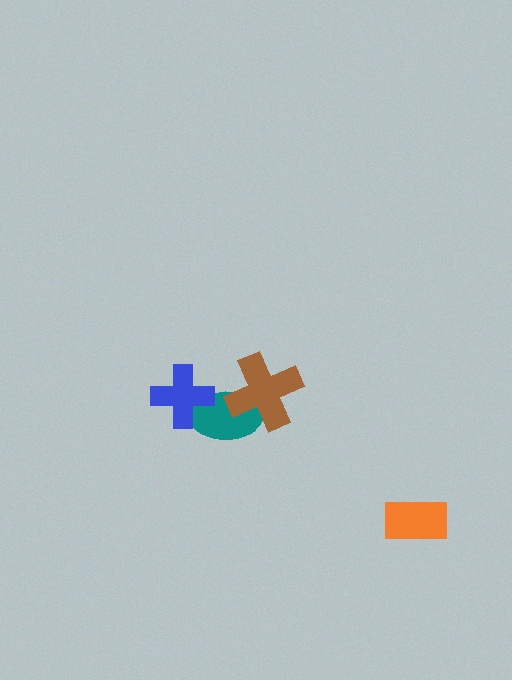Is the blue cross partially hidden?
No, no other shape covers it.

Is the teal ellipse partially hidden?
Yes, it is partially covered by another shape.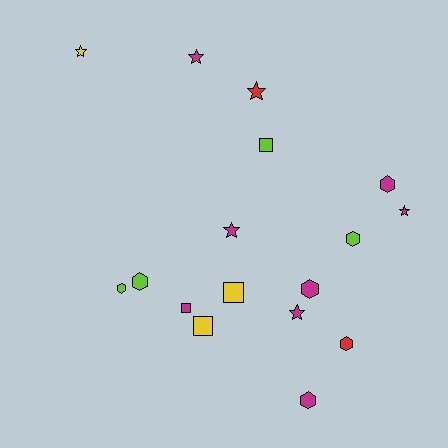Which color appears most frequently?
Magenta, with 8 objects.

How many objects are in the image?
There are 17 objects.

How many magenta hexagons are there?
There are 3 magenta hexagons.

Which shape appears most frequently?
Hexagon, with 7 objects.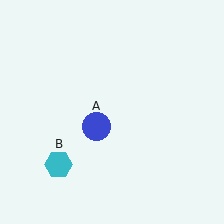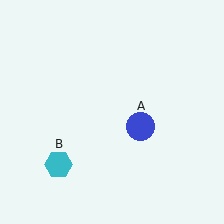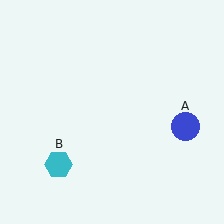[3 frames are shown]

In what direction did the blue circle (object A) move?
The blue circle (object A) moved right.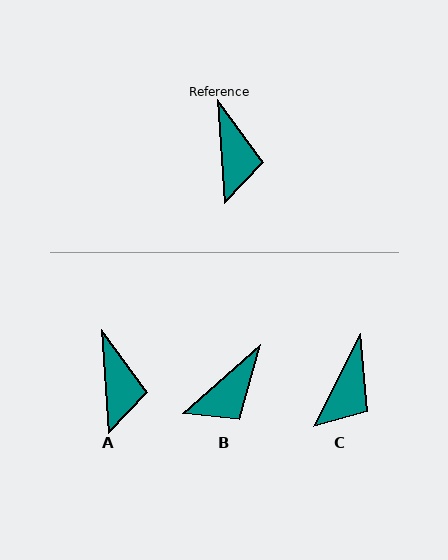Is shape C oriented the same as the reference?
No, it is off by about 32 degrees.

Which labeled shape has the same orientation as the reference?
A.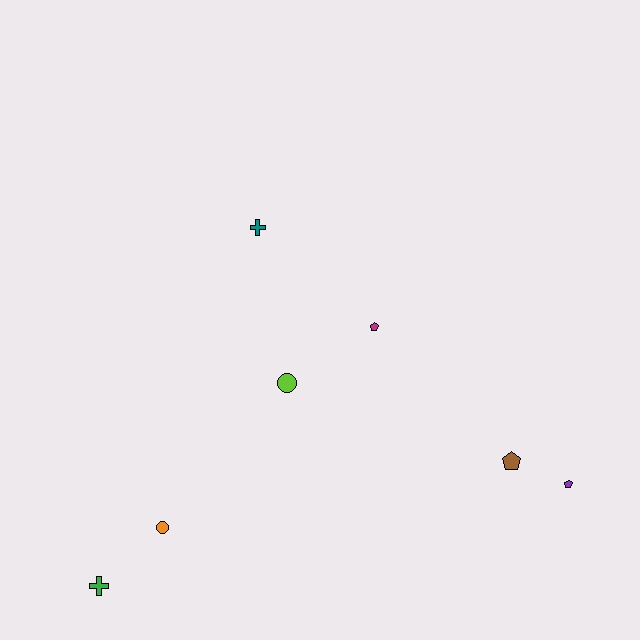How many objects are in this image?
There are 7 objects.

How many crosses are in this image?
There are 2 crosses.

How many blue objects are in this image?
There are no blue objects.